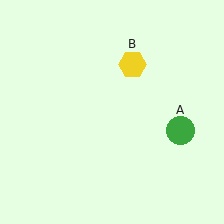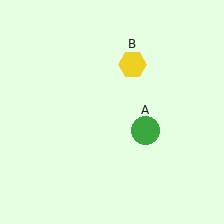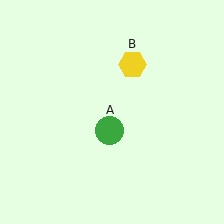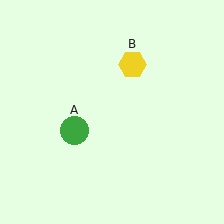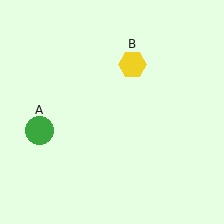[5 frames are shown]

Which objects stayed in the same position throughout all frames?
Yellow hexagon (object B) remained stationary.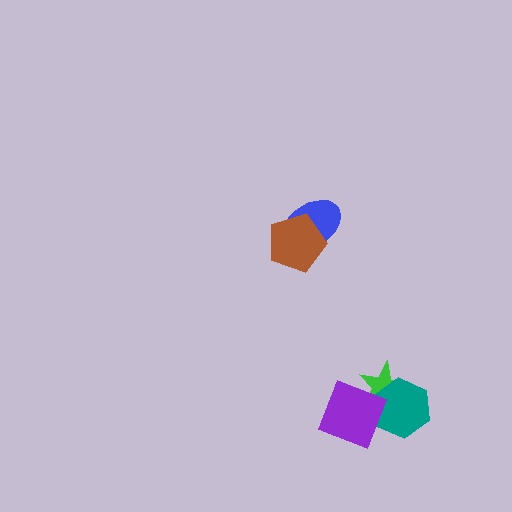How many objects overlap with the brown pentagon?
1 object overlaps with the brown pentagon.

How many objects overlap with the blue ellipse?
1 object overlaps with the blue ellipse.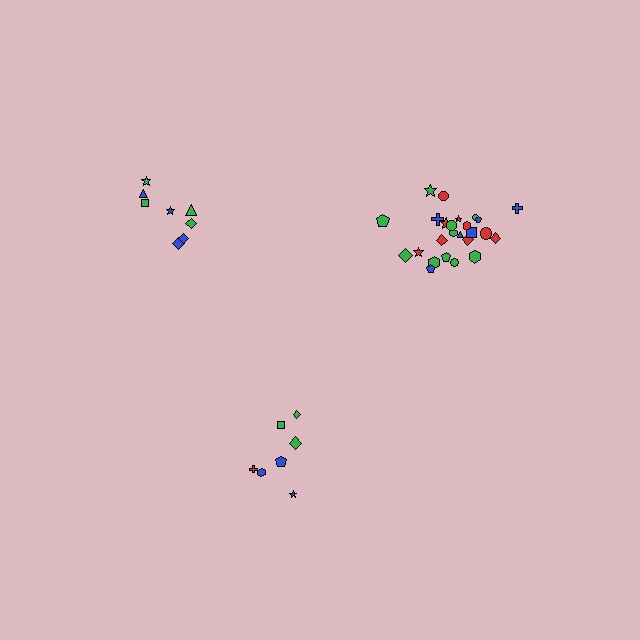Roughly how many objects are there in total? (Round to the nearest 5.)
Roughly 40 objects in total.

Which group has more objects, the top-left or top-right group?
The top-right group.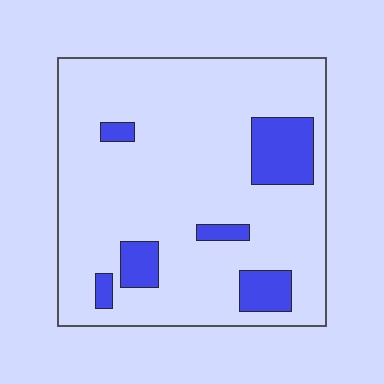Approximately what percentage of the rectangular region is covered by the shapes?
Approximately 15%.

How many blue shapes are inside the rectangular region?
6.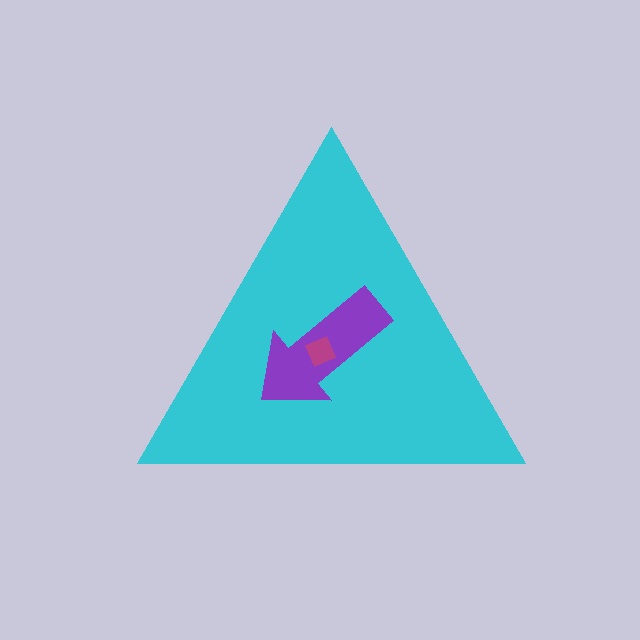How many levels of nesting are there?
3.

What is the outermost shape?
The cyan triangle.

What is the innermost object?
The magenta square.